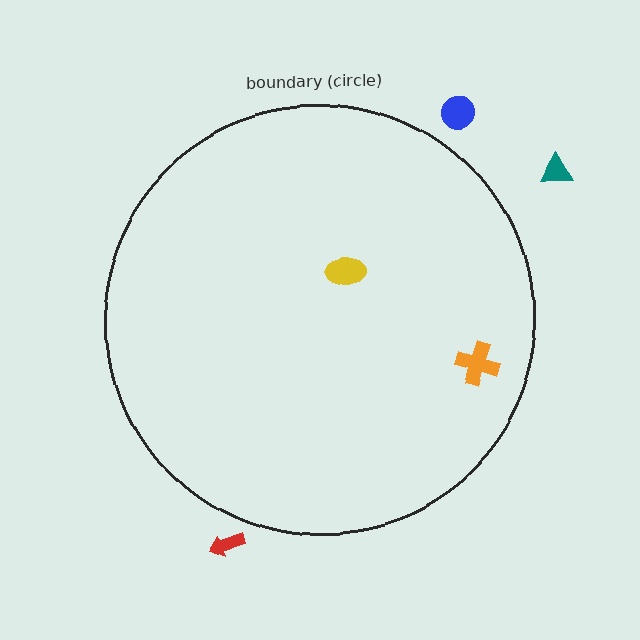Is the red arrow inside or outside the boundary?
Outside.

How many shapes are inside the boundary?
2 inside, 3 outside.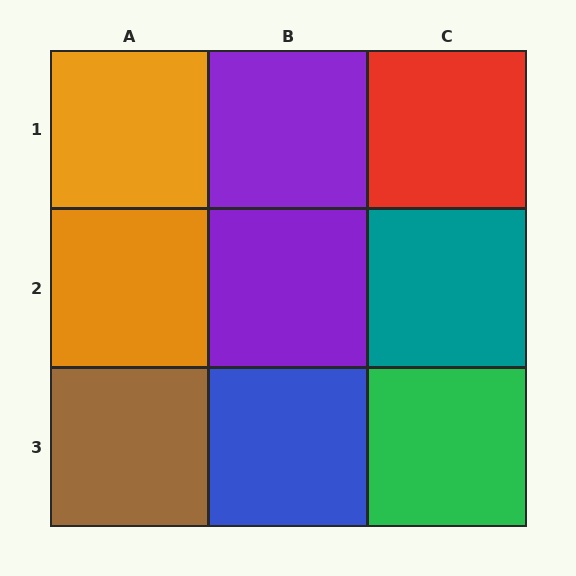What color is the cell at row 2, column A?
Orange.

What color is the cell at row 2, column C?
Teal.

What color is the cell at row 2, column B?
Purple.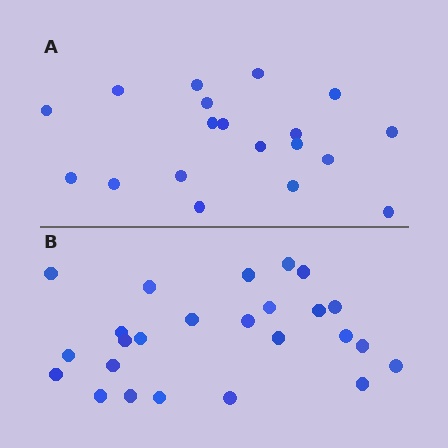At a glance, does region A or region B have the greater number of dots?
Region B (the bottom region) has more dots.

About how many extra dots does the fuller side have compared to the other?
Region B has about 6 more dots than region A.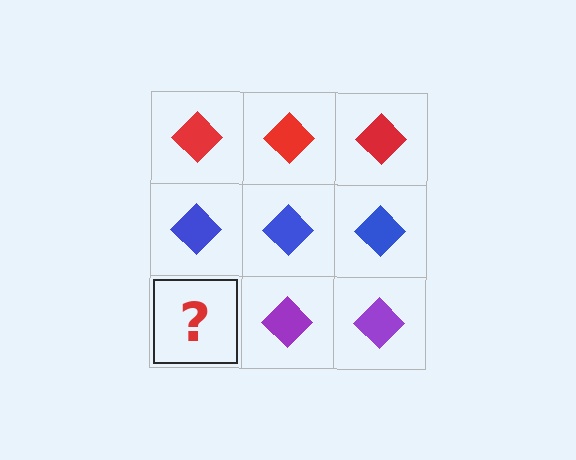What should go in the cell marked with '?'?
The missing cell should contain a purple diamond.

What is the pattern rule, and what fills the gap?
The rule is that each row has a consistent color. The gap should be filled with a purple diamond.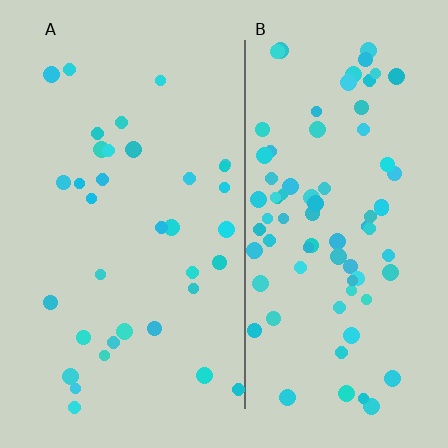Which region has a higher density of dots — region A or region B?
B (the right).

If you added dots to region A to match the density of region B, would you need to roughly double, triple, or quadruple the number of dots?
Approximately double.